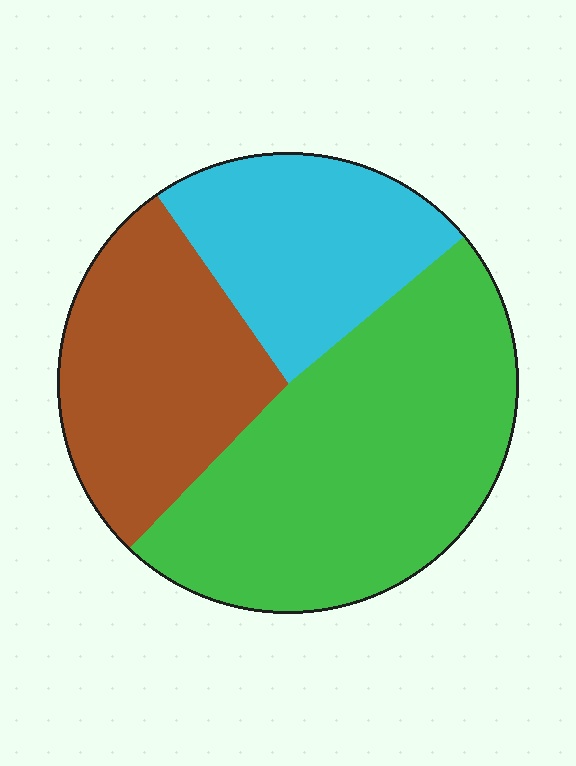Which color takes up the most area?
Green, at roughly 50%.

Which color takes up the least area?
Cyan, at roughly 25%.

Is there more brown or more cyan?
Brown.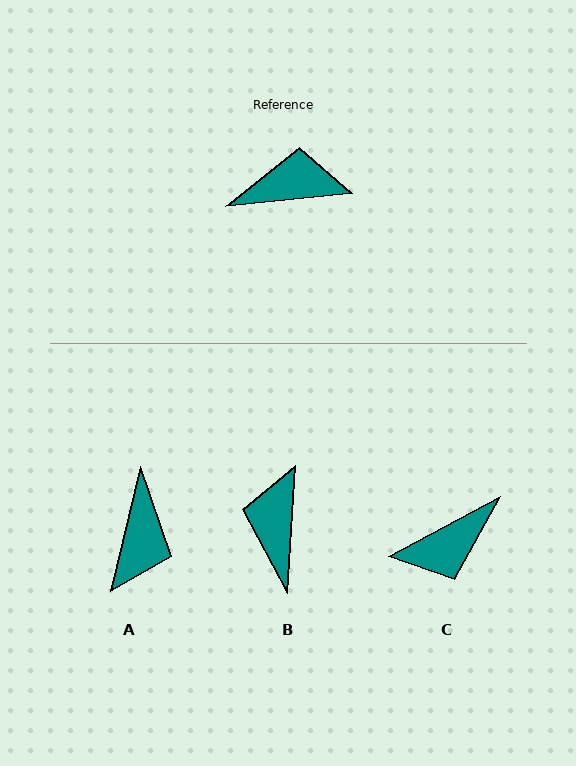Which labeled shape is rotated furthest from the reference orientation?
C, about 158 degrees away.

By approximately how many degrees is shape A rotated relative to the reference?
Approximately 109 degrees clockwise.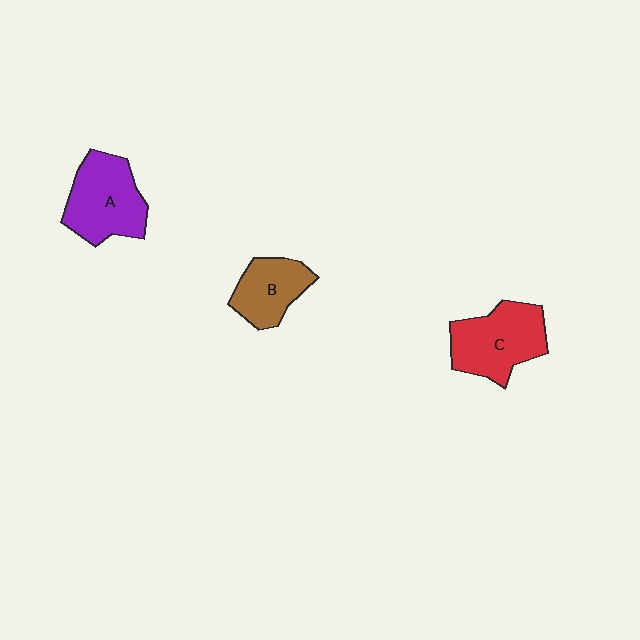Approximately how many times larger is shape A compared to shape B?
Approximately 1.4 times.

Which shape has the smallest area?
Shape B (brown).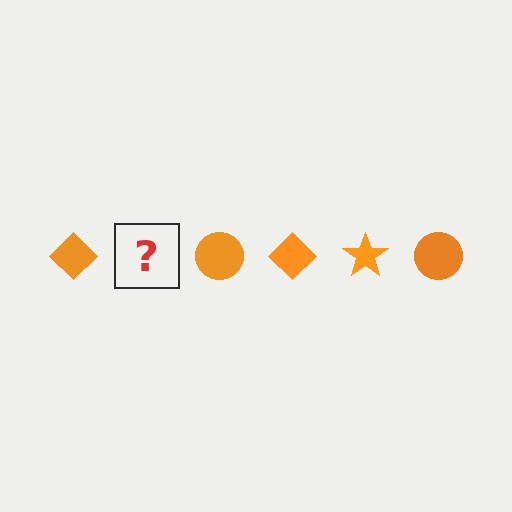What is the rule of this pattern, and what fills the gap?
The rule is that the pattern cycles through diamond, star, circle shapes in orange. The gap should be filled with an orange star.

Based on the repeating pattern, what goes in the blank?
The blank should be an orange star.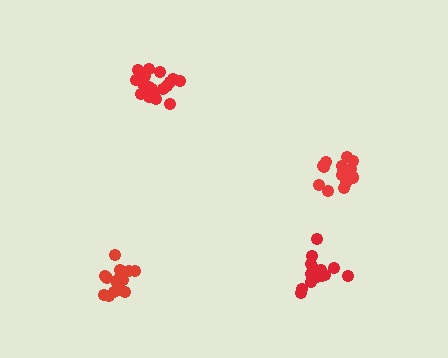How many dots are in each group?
Group 1: 15 dots, Group 2: 15 dots, Group 3: 20 dots, Group 4: 17 dots (67 total).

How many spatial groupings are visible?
There are 4 spatial groupings.